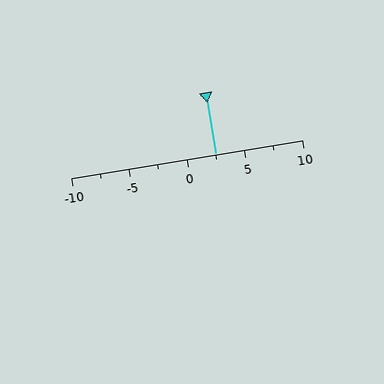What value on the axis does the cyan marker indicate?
The marker indicates approximately 2.5.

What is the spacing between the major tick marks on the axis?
The major ticks are spaced 5 apart.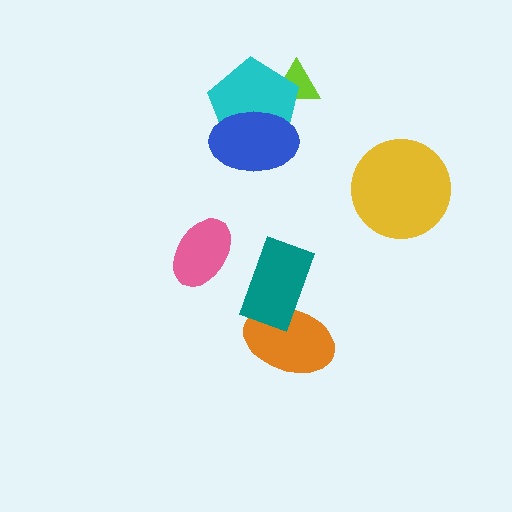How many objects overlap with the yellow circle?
0 objects overlap with the yellow circle.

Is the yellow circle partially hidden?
No, no other shape covers it.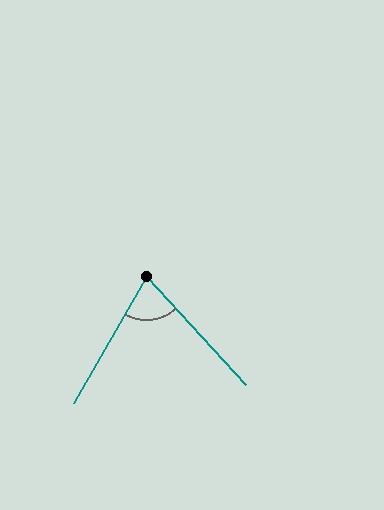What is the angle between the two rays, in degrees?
Approximately 72 degrees.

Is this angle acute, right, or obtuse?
It is acute.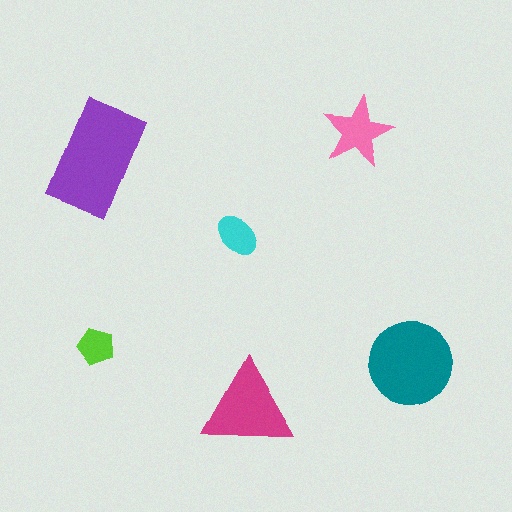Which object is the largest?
The purple rectangle.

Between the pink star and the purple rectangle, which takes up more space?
The purple rectangle.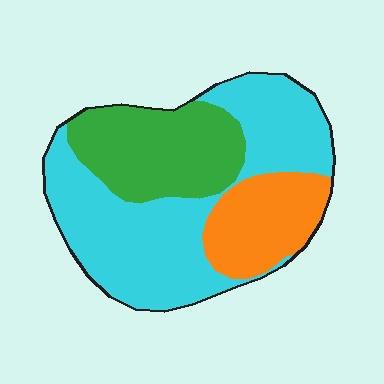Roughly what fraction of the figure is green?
Green takes up about one quarter (1/4) of the figure.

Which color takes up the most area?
Cyan, at roughly 55%.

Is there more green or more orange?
Green.